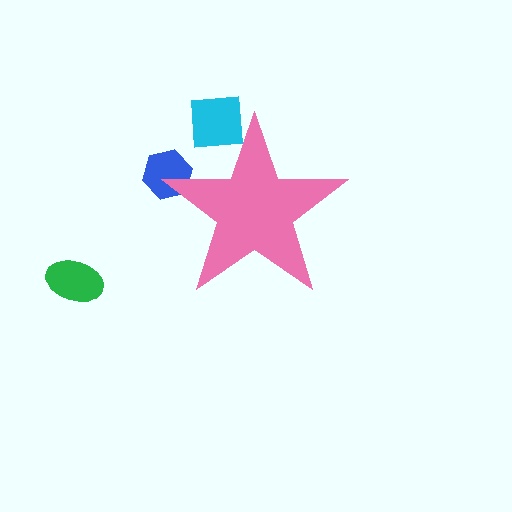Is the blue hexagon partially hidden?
Yes, the blue hexagon is partially hidden behind the pink star.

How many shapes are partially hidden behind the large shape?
2 shapes are partially hidden.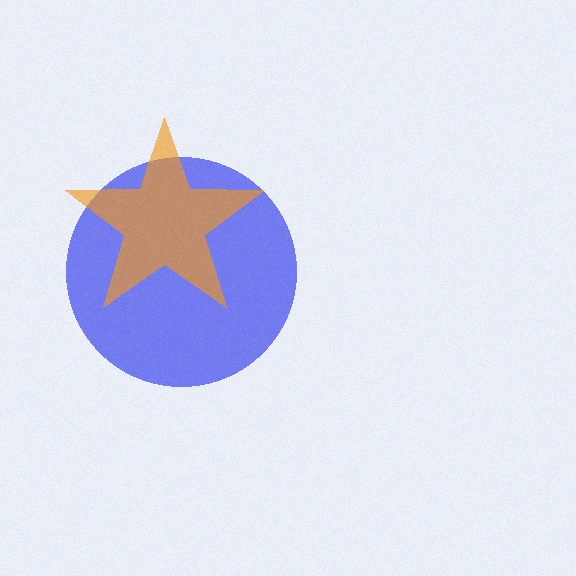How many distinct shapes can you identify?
There are 2 distinct shapes: a blue circle, an orange star.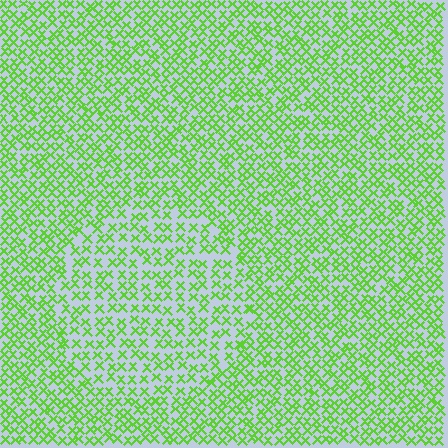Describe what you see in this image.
The image contains small lime elements arranged at two different densities. A circle-shaped region is visible where the elements are less densely packed than the surrounding area.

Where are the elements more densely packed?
The elements are more densely packed outside the circle boundary.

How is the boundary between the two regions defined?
The boundary is defined by a change in element density (approximately 1.5x ratio). All elements are the same color, size, and shape.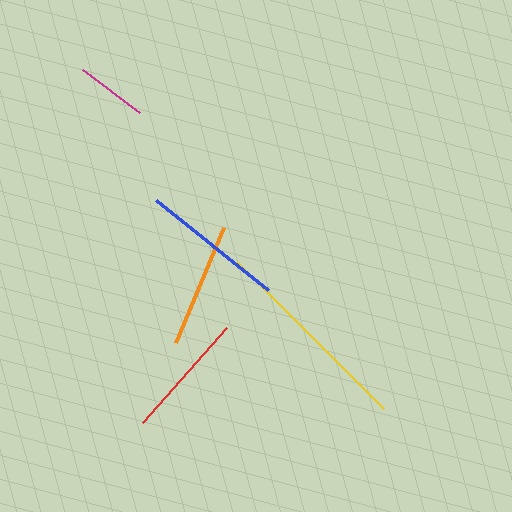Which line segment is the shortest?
The magenta line is the shortest at approximately 72 pixels.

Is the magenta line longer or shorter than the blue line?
The blue line is longer than the magenta line.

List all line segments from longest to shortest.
From longest to shortest: yellow, blue, red, orange, magenta.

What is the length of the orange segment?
The orange segment is approximately 124 pixels long.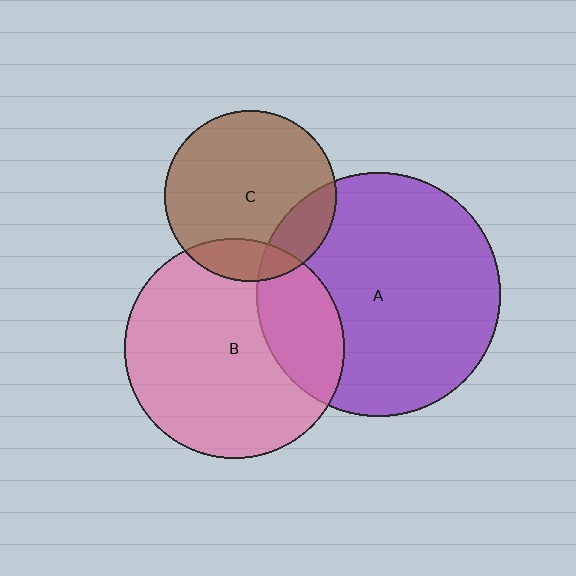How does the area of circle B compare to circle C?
Approximately 1.6 times.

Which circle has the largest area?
Circle A (purple).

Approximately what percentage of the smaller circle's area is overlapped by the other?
Approximately 15%.